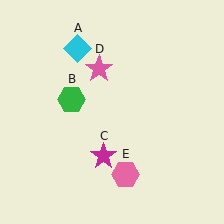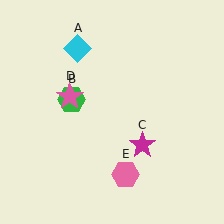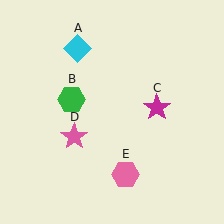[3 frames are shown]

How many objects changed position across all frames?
2 objects changed position: magenta star (object C), pink star (object D).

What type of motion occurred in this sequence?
The magenta star (object C), pink star (object D) rotated counterclockwise around the center of the scene.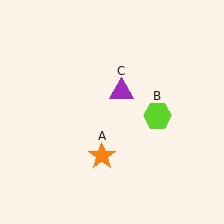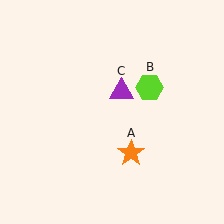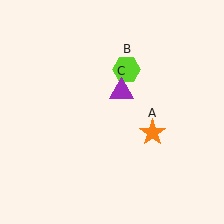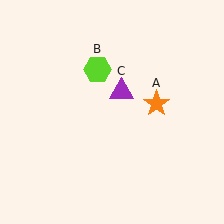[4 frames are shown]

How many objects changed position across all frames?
2 objects changed position: orange star (object A), lime hexagon (object B).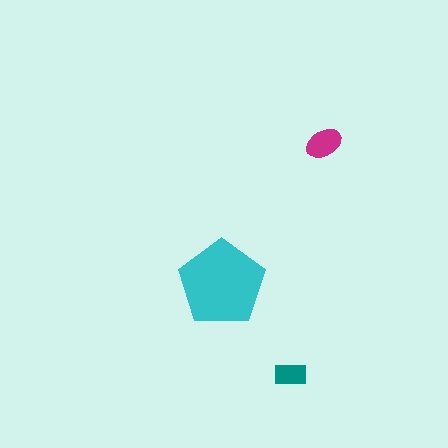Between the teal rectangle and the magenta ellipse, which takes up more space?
The magenta ellipse.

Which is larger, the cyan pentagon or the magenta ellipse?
The cyan pentagon.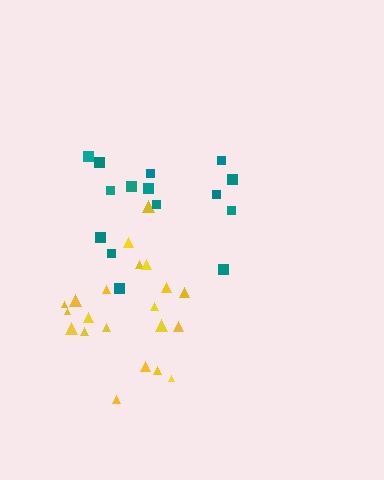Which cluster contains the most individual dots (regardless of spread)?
Yellow (21).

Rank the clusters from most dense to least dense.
yellow, teal.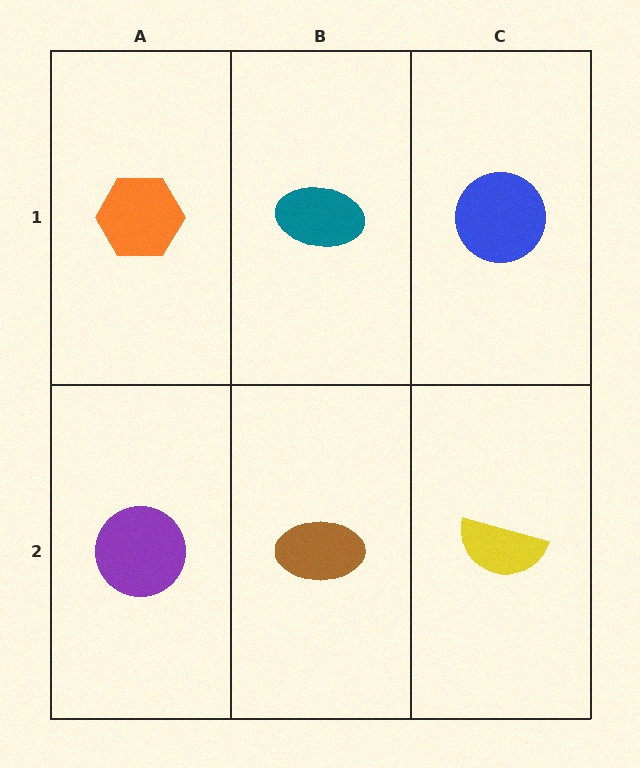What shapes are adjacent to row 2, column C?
A blue circle (row 1, column C), a brown ellipse (row 2, column B).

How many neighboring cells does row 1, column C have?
2.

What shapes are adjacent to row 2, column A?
An orange hexagon (row 1, column A), a brown ellipse (row 2, column B).